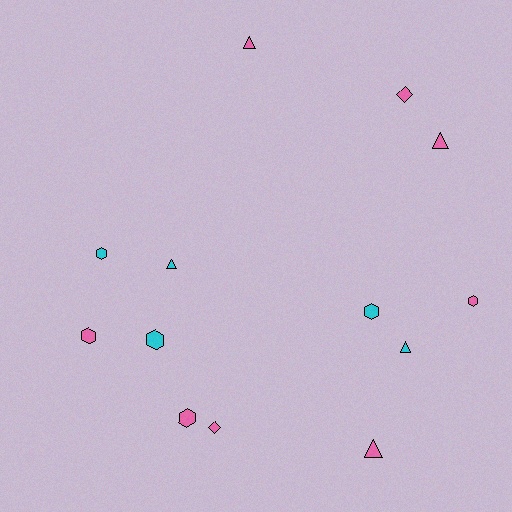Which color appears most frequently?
Pink, with 8 objects.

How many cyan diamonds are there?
There are no cyan diamonds.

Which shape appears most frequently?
Hexagon, with 6 objects.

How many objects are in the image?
There are 13 objects.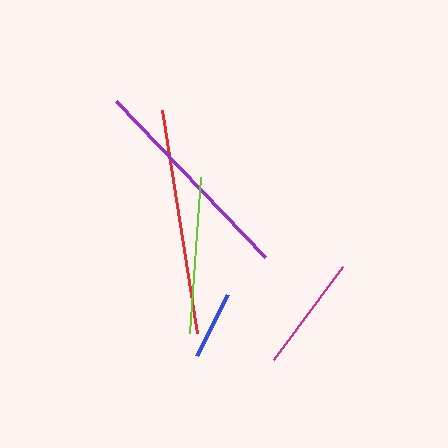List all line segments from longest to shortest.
From longest to shortest: red, purple, lime, magenta, blue.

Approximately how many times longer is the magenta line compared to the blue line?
The magenta line is approximately 1.7 times the length of the blue line.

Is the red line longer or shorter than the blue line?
The red line is longer than the blue line.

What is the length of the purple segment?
The purple segment is approximately 216 pixels long.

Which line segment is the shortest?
The blue line is the shortest at approximately 69 pixels.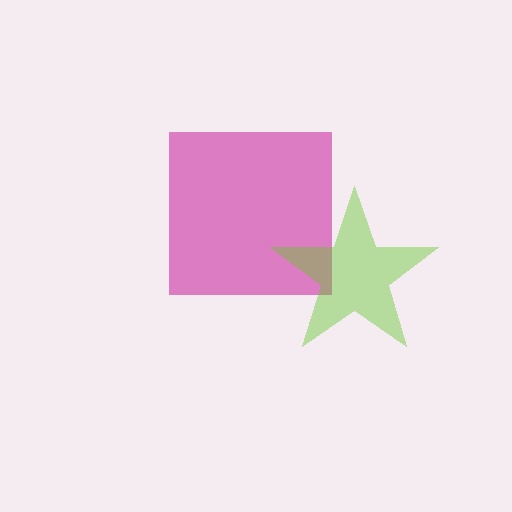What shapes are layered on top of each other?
The layered shapes are: a magenta square, a lime star.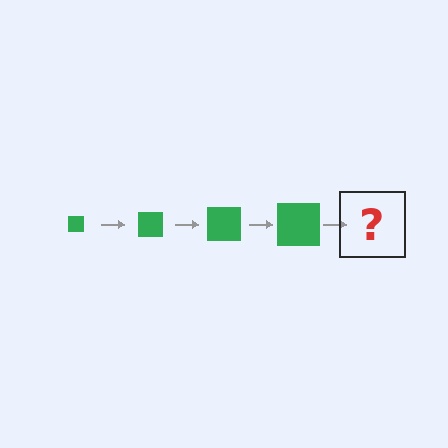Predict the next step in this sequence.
The next step is a green square, larger than the previous one.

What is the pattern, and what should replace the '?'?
The pattern is that the square gets progressively larger each step. The '?' should be a green square, larger than the previous one.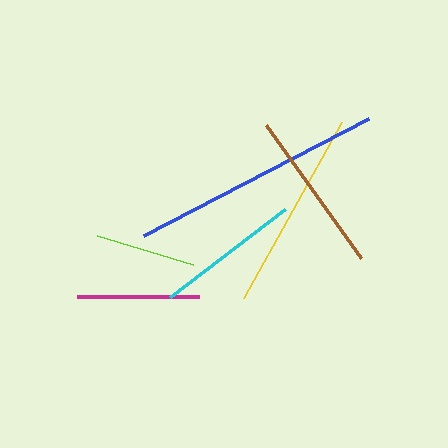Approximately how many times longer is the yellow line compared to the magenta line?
The yellow line is approximately 1.6 times the length of the magenta line.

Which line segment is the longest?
The blue line is the longest at approximately 253 pixels.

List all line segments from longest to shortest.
From longest to shortest: blue, yellow, brown, cyan, magenta, lime.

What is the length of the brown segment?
The brown segment is approximately 163 pixels long.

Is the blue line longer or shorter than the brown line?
The blue line is longer than the brown line.